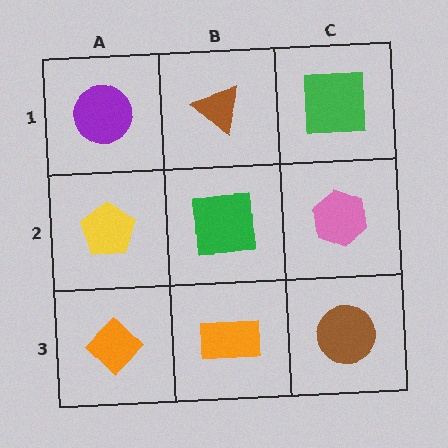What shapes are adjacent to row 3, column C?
A pink hexagon (row 2, column C), an orange rectangle (row 3, column B).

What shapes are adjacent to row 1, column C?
A pink hexagon (row 2, column C), a brown triangle (row 1, column B).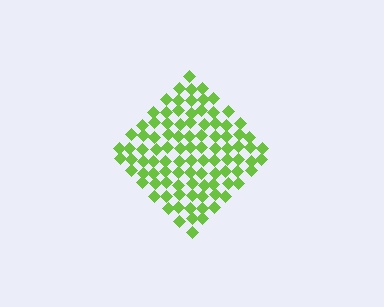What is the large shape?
The large shape is a diamond.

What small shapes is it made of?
It is made of small diamonds.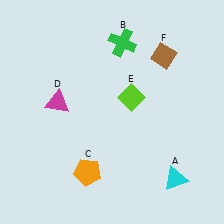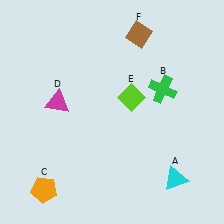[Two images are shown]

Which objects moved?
The objects that moved are: the green cross (B), the orange pentagon (C), the brown diamond (F).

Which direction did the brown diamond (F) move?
The brown diamond (F) moved left.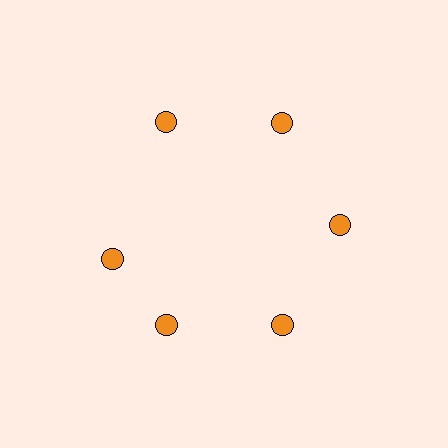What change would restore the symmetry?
The symmetry would be restored by rotating it back into even spacing with its neighbors so that all 6 circles sit at equal angles and equal distance from the center.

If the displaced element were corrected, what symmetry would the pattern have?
It would have 6-fold rotational symmetry — the pattern would map onto itself every 60 degrees.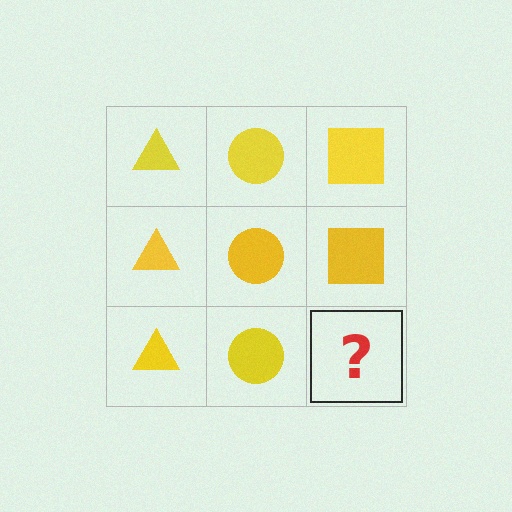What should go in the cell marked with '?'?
The missing cell should contain a yellow square.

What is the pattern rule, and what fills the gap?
The rule is that each column has a consistent shape. The gap should be filled with a yellow square.